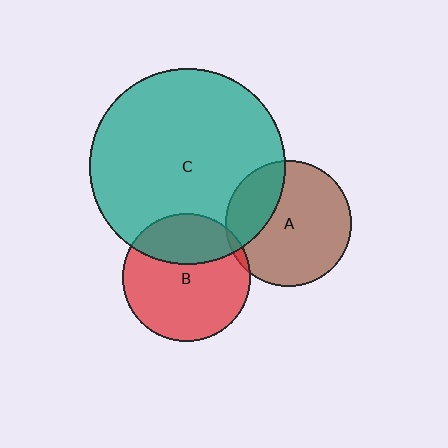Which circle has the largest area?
Circle C (teal).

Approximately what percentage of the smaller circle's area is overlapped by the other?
Approximately 25%.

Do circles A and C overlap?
Yes.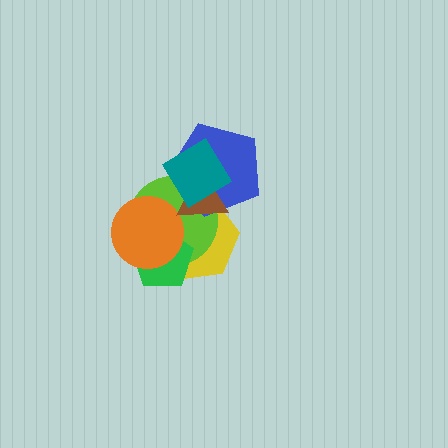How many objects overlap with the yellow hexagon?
6 objects overlap with the yellow hexagon.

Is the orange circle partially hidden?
No, no other shape covers it.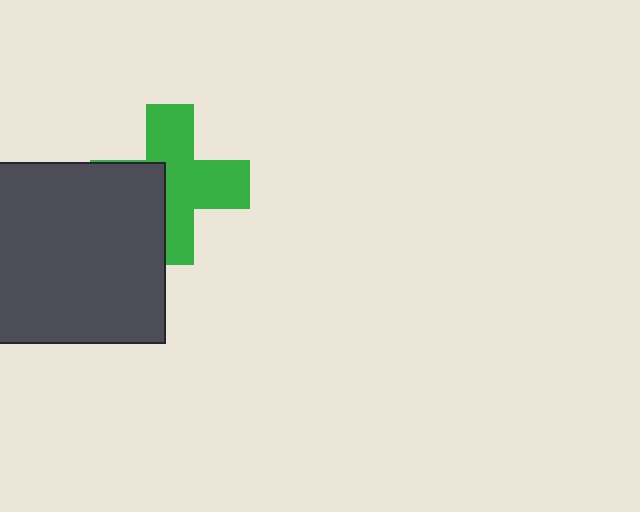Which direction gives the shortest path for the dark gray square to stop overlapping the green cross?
Moving left gives the shortest separation.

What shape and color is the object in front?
The object in front is a dark gray square.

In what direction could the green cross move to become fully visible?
The green cross could move right. That would shift it out from behind the dark gray square entirely.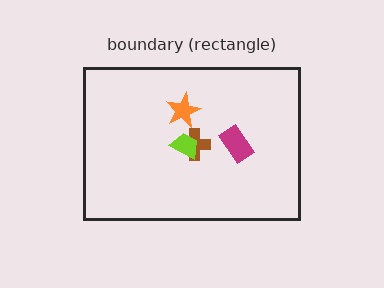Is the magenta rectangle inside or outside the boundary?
Inside.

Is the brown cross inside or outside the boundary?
Inside.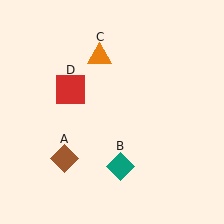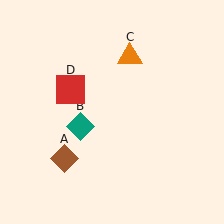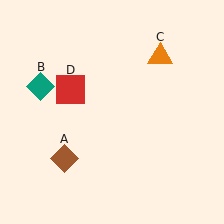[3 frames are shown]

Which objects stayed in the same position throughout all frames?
Brown diamond (object A) and red square (object D) remained stationary.